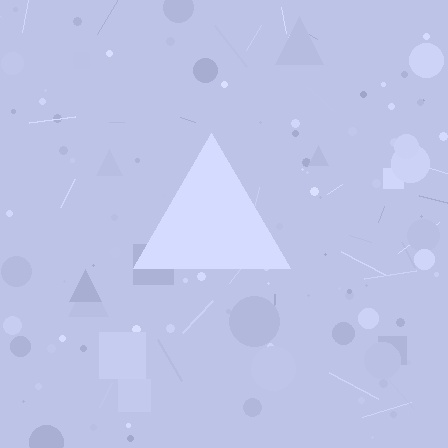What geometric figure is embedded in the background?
A triangle is embedded in the background.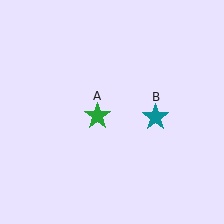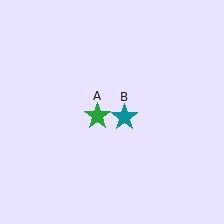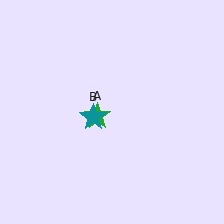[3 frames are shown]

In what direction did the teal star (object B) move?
The teal star (object B) moved left.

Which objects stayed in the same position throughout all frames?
Green star (object A) remained stationary.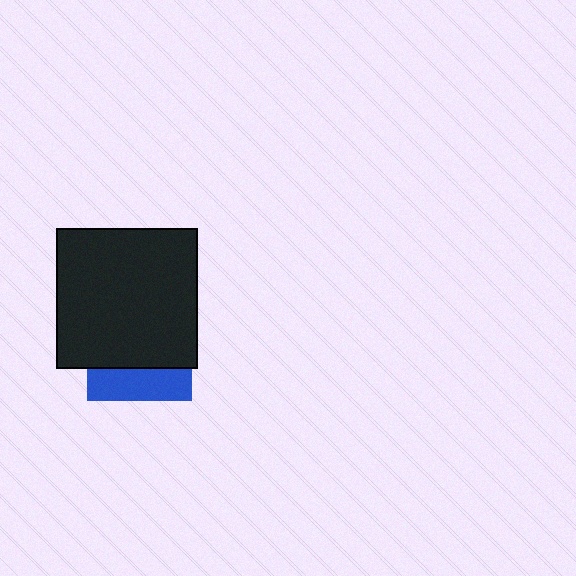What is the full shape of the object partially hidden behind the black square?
The partially hidden object is a blue square.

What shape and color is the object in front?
The object in front is a black square.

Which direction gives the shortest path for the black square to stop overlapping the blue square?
Moving up gives the shortest separation.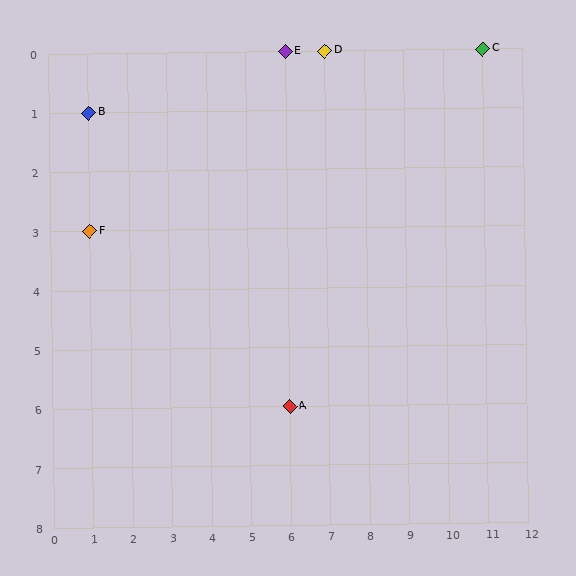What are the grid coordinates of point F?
Point F is at grid coordinates (1, 3).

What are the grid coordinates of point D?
Point D is at grid coordinates (7, 0).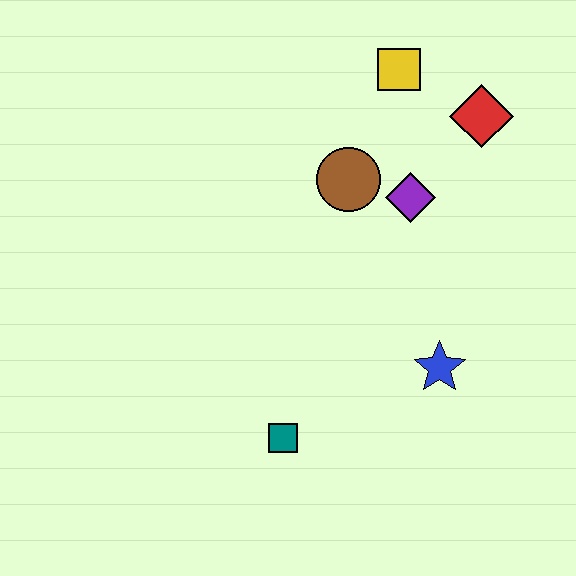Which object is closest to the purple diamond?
The brown circle is closest to the purple diamond.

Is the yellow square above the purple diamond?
Yes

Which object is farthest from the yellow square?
The teal square is farthest from the yellow square.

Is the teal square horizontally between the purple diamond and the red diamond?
No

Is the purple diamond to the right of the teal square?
Yes